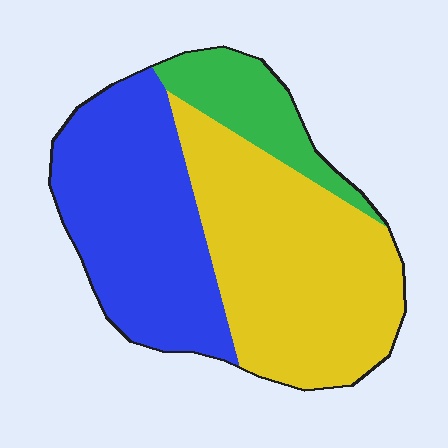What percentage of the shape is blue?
Blue takes up about two fifths (2/5) of the shape.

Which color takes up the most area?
Yellow, at roughly 45%.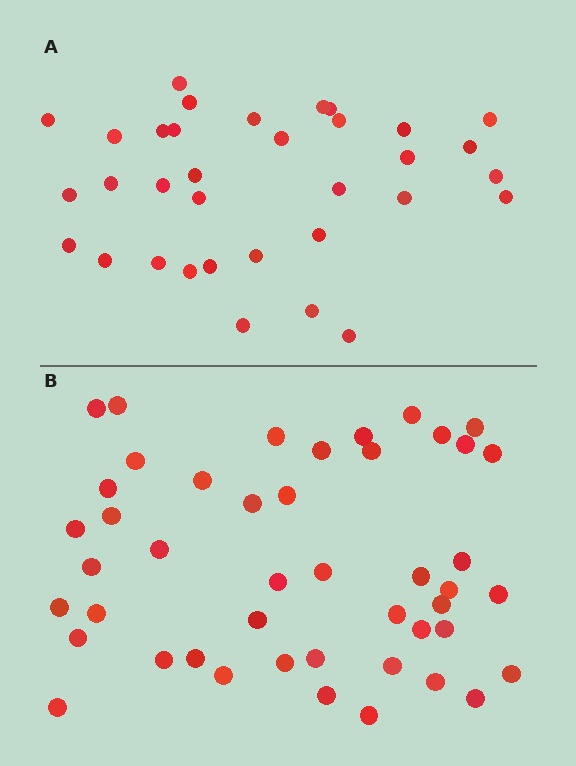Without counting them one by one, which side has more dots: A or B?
Region B (the bottom region) has more dots.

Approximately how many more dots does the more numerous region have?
Region B has roughly 12 or so more dots than region A.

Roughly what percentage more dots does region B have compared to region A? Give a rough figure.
About 35% more.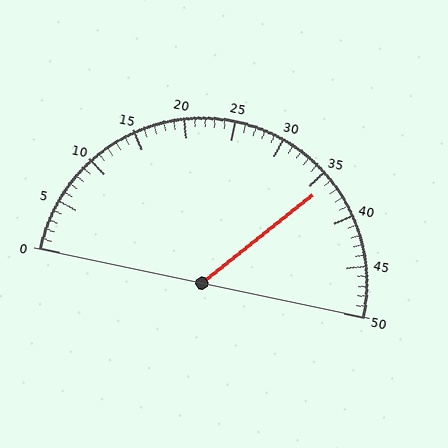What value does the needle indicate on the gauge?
The needle indicates approximately 36.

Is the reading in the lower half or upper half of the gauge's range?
The reading is in the upper half of the range (0 to 50).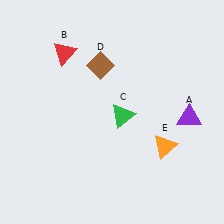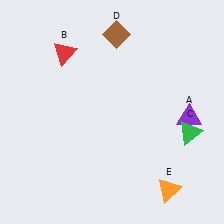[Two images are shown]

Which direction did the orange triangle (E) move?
The orange triangle (E) moved down.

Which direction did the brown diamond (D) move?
The brown diamond (D) moved up.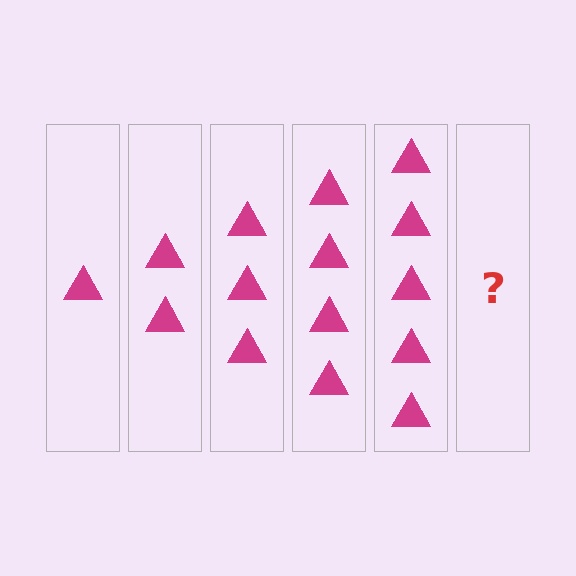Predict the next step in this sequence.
The next step is 6 triangles.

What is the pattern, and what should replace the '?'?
The pattern is that each step adds one more triangle. The '?' should be 6 triangles.